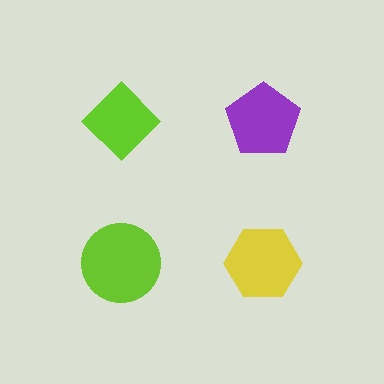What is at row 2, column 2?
A yellow hexagon.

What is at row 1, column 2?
A purple pentagon.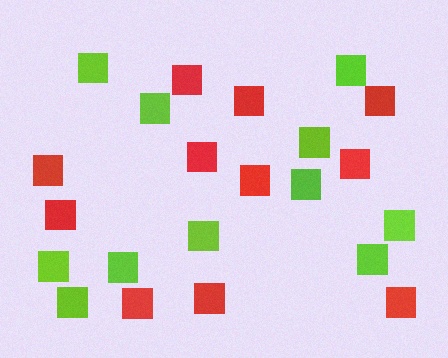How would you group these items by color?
There are 2 groups: one group of lime squares (11) and one group of red squares (11).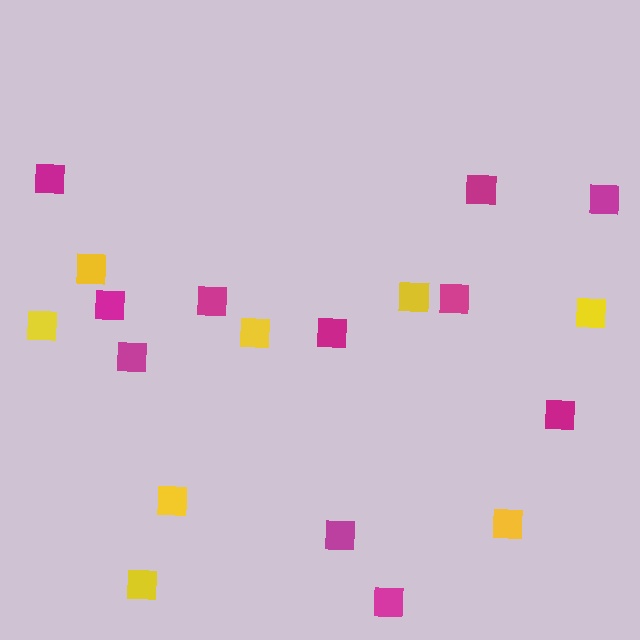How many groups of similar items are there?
There are 2 groups: one group of magenta squares (11) and one group of yellow squares (8).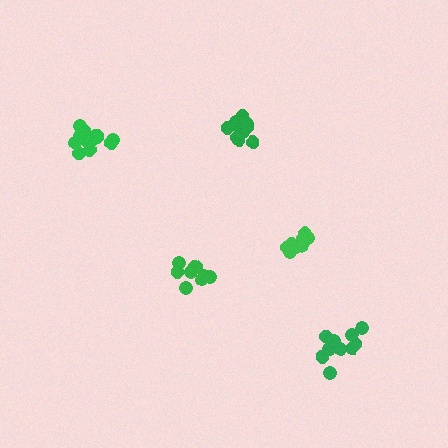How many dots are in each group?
Group 1: 14 dots, Group 2: 8 dots, Group 3: 9 dots, Group 4: 11 dots, Group 5: 14 dots (56 total).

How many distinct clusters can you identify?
There are 5 distinct clusters.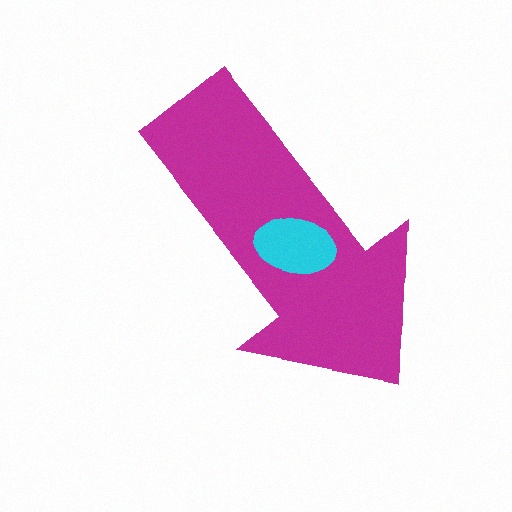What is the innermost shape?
The cyan ellipse.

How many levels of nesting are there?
2.